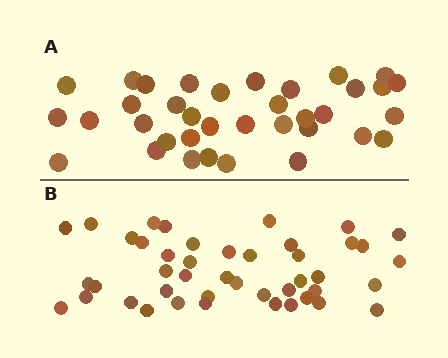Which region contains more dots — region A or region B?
Region B (the bottom region) has more dots.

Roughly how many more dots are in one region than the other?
Region B has roughly 8 or so more dots than region A.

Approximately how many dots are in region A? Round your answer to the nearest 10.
About 40 dots. (The exact count is 36, which rounds to 40.)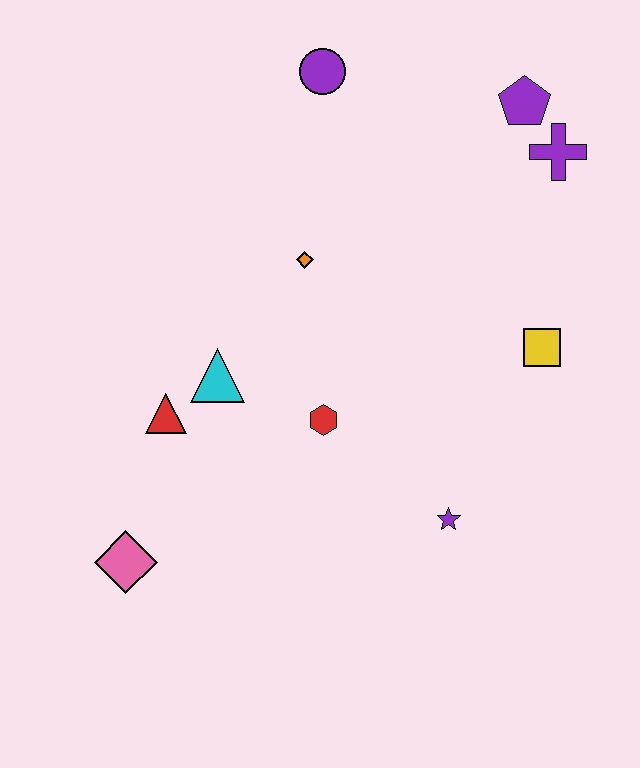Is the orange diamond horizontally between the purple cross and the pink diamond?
Yes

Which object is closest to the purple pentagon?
The purple cross is closest to the purple pentagon.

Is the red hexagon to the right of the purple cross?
No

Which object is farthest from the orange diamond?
The pink diamond is farthest from the orange diamond.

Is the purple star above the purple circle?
No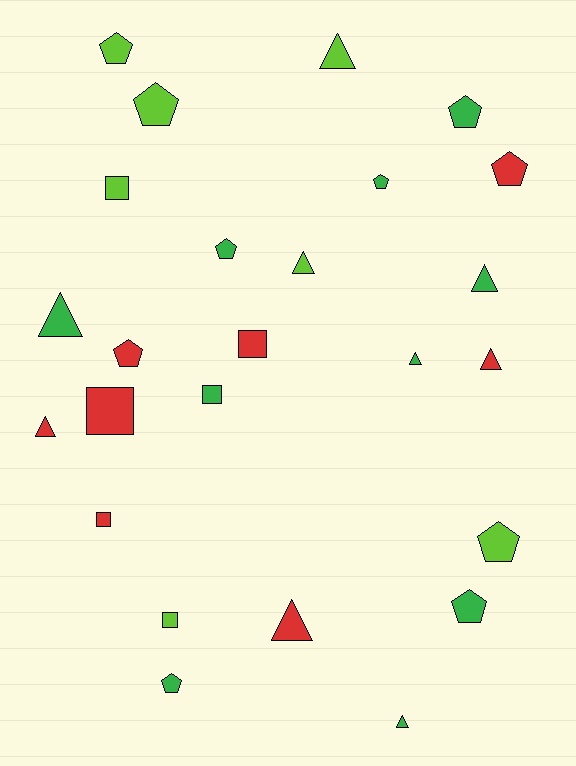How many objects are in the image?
There are 25 objects.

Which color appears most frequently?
Green, with 10 objects.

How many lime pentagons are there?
There are 3 lime pentagons.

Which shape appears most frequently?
Pentagon, with 10 objects.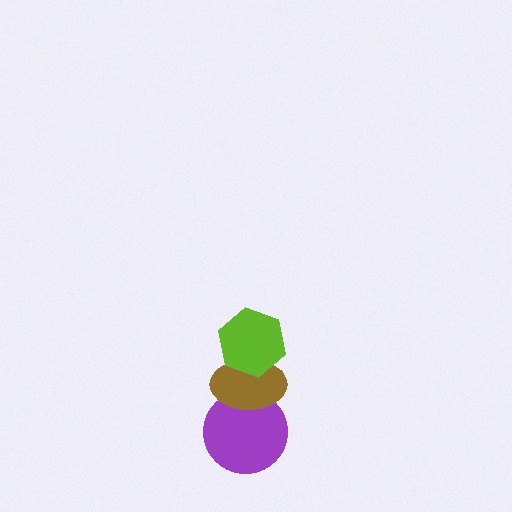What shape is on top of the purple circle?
The brown ellipse is on top of the purple circle.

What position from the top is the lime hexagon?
The lime hexagon is 1st from the top.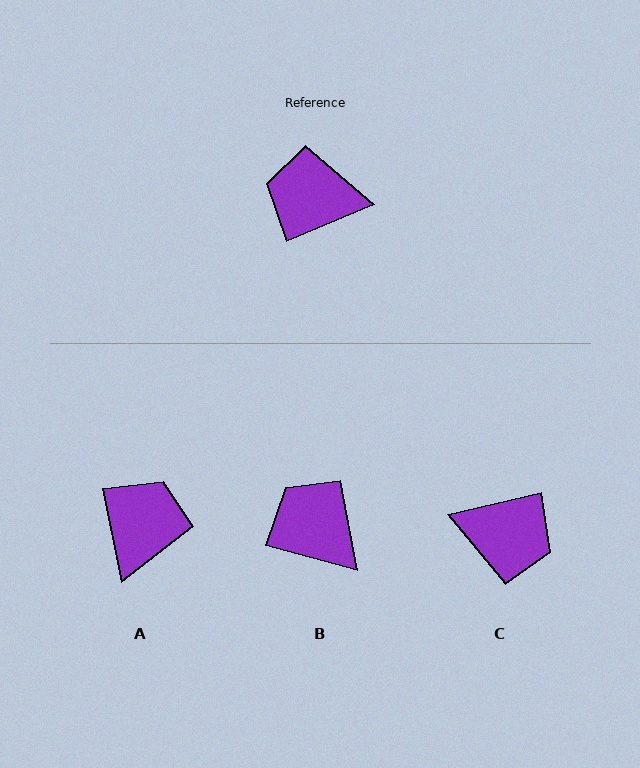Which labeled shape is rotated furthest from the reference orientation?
C, about 170 degrees away.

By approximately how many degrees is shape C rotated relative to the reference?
Approximately 170 degrees counter-clockwise.